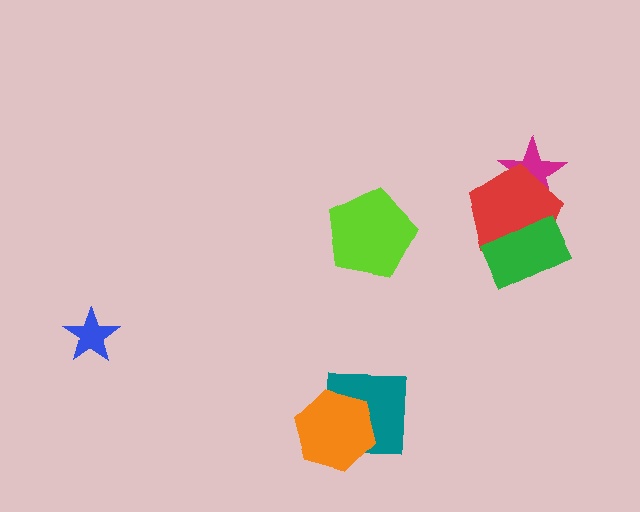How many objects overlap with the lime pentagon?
0 objects overlap with the lime pentagon.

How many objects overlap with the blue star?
0 objects overlap with the blue star.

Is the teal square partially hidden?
Yes, it is partially covered by another shape.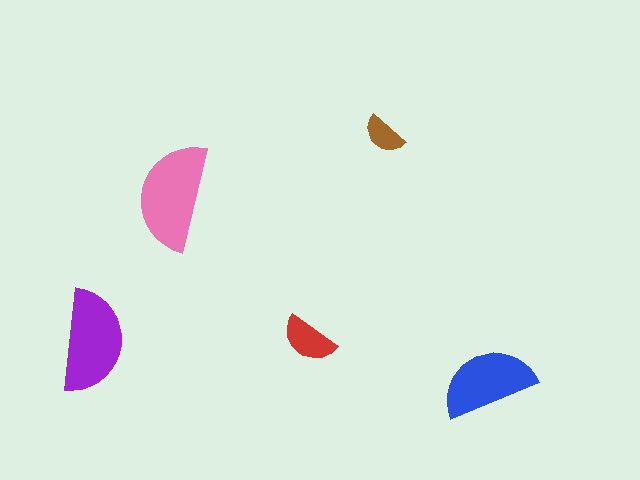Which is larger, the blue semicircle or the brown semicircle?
The blue one.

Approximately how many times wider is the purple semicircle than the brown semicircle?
About 2.5 times wider.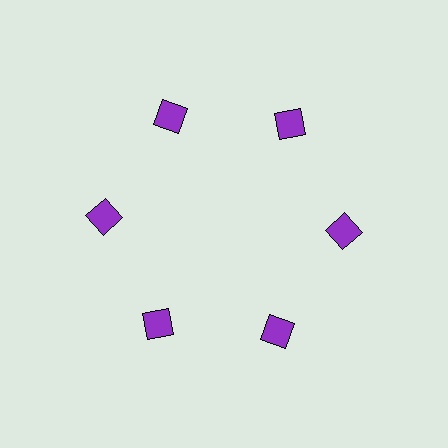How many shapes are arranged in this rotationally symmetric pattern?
There are 6 shapes, arranged in 6 groups of 1.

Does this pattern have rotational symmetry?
Yes, this pattern has 6-fold rotational symmetry. It looks the same after rotating 60 degrees around the center.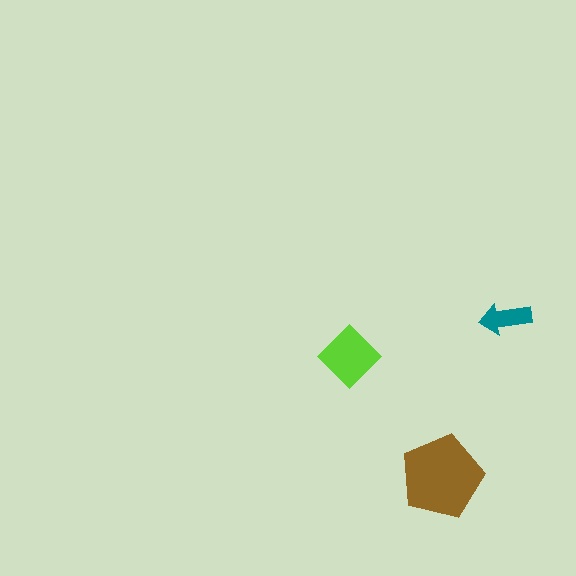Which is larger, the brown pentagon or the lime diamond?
The brown pentagon.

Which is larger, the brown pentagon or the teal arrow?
The brown pentagon.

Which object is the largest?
The brown pentagon.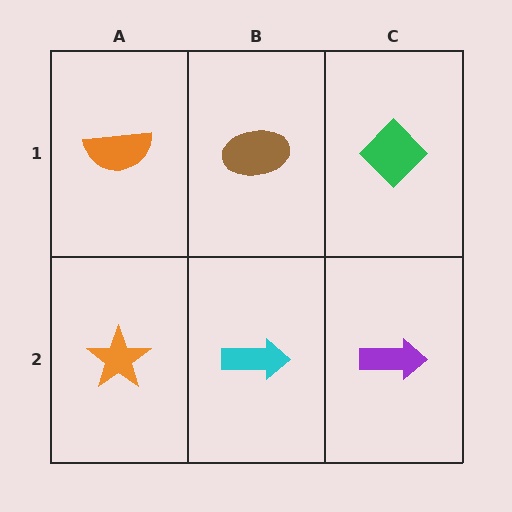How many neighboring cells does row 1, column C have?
2.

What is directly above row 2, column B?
A brown ellipse.